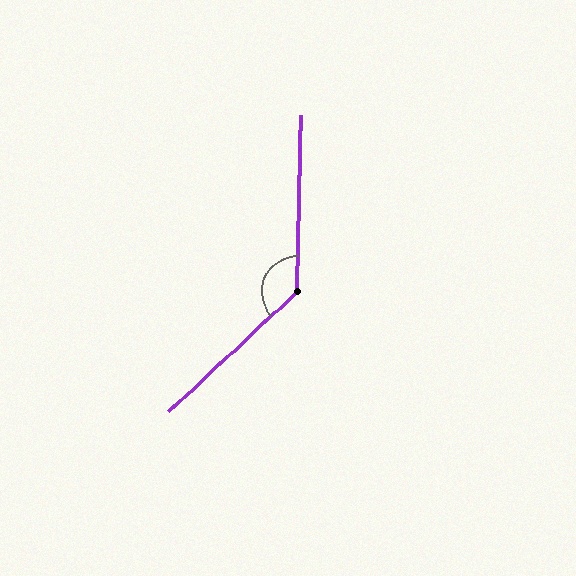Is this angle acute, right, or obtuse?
It is obtuse.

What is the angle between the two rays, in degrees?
Approximately 134 degrees.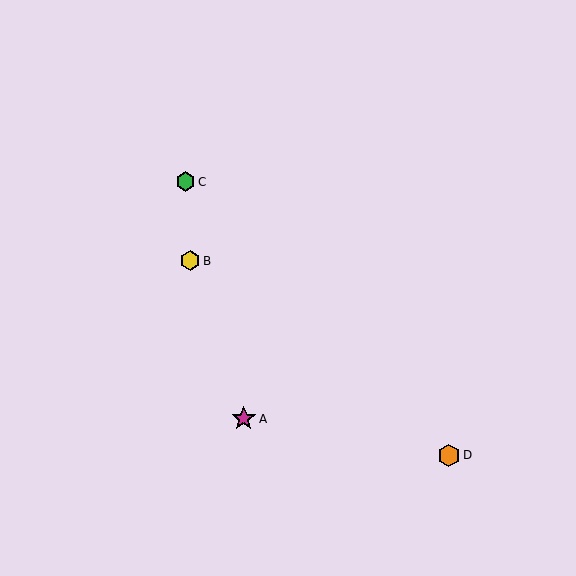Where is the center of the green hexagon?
The center of the green hexagon is at (186, 182).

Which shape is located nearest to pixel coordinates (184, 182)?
The green hexagon (labeled C) at (186, 182) is nearest to that location.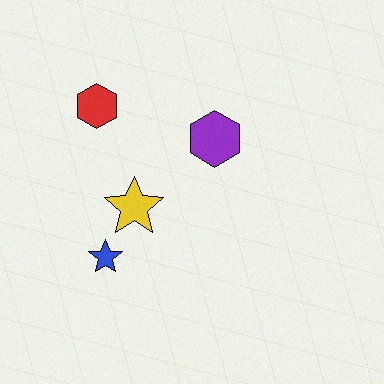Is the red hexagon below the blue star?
No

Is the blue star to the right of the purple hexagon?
No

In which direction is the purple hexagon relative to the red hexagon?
The purple hexagon is to the right of the red hexagon.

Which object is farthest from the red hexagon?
The blue star is farthest from the red hexagon.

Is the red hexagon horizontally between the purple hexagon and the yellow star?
No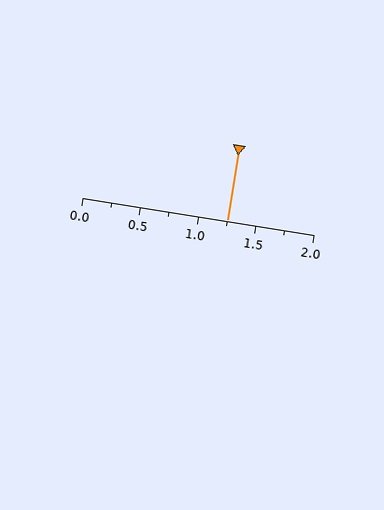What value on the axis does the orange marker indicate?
The marker indicates approximately 1.25.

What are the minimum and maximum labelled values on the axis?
The axis runs from 0.0 to 2.0.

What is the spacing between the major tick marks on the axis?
The major ticks are spaced 0.5 apart.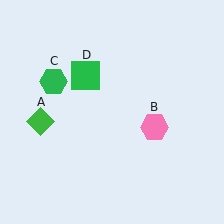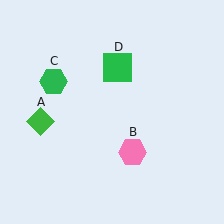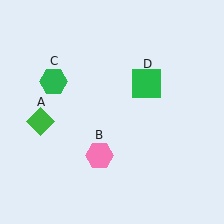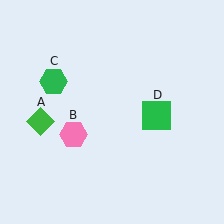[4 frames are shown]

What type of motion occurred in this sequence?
The pink hexagon (object B), green square (object D) rotated clockwise around the center of the scene.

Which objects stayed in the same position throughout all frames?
Green diamond (object A) and green hexagon (object C) remained stationary.